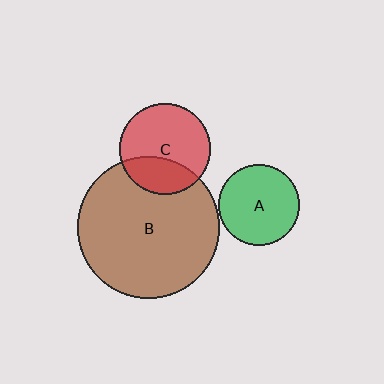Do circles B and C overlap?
Yes.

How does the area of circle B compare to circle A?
Approximately 3.1 times.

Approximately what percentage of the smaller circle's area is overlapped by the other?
Approximately 30%.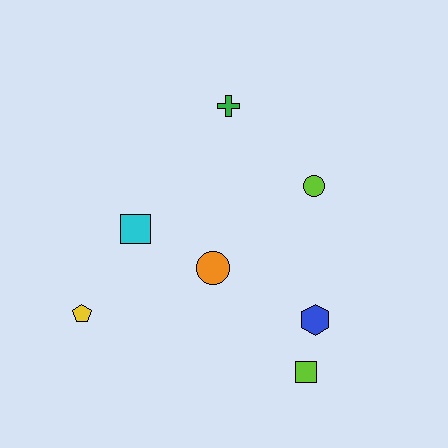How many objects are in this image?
There are 7 objects.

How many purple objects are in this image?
There are no purple objects.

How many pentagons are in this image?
There is 1 pentagon.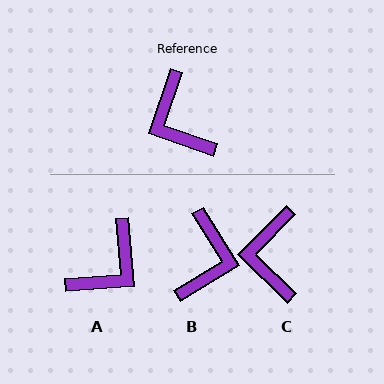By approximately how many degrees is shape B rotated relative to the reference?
Approximately 141 degrees counter-clockwise.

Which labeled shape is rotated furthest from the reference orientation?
B, about 141 degrees away.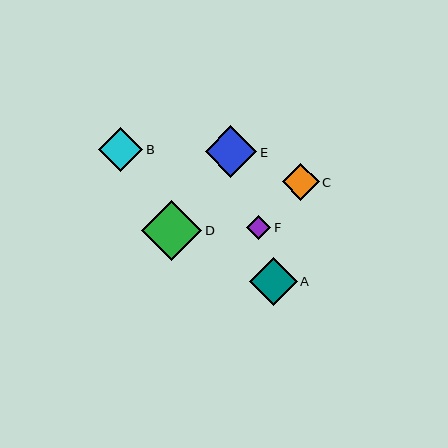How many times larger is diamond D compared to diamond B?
Diamond D is approximately 1.4 times the size of diamond B.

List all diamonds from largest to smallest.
From largest to smallest: D, E, A, B, C, F.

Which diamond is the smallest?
Diamond F is the smallest with a size of approximately 24 pixels.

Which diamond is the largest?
Diamond D is the largest with a size of approximately 60 pixels.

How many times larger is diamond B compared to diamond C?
Diamond B is approximately 1.2 times the size of diamond C.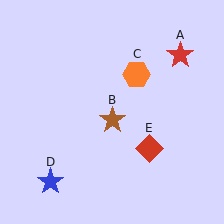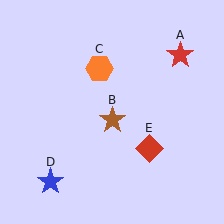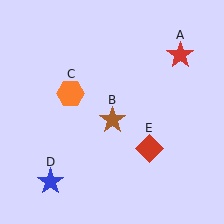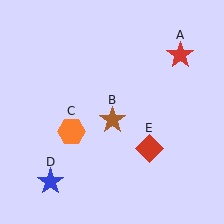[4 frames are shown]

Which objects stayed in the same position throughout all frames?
Red star (object A) and brown star (object B) and blue star (object D) and red diamond (object E) remained stationary.